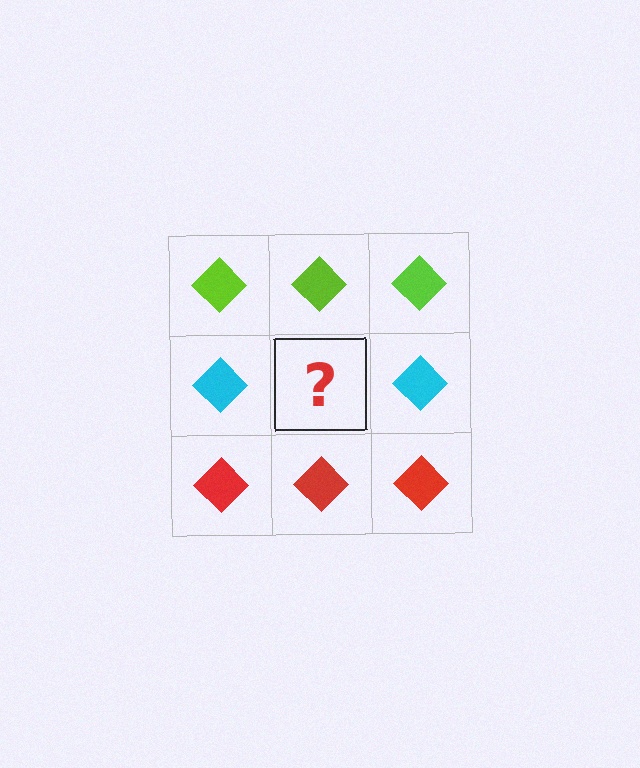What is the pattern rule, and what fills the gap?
The rule is that each row has a consistent color. The gap should be filled with a cyan diamond.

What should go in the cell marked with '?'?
The missing cell should contain a cyan diamond.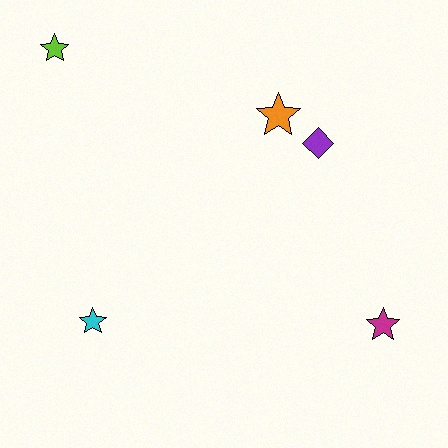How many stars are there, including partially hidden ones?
There are 4 stars.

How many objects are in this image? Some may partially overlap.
There are 5 objects.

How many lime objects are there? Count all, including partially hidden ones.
There is 1 lime object.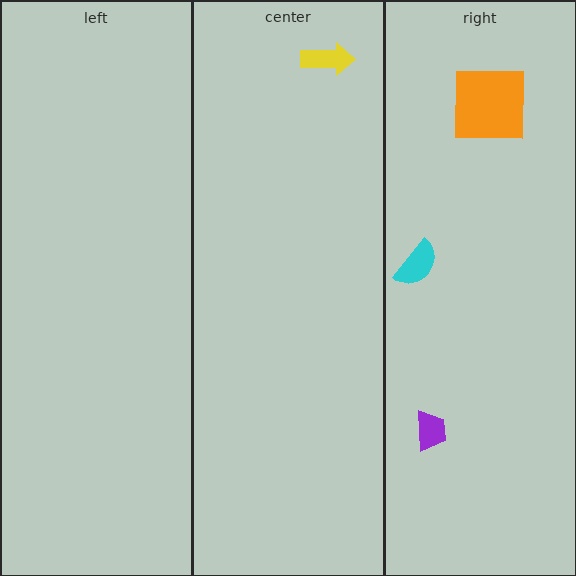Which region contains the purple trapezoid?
The right region.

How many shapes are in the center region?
1.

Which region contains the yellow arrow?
The center region.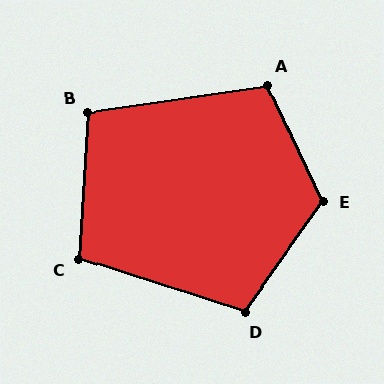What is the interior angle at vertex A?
Approximately 107 degrees (obtuse).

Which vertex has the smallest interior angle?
B, at approximately 102 degrees.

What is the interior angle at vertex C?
Approximately 104 degrees (obtuse).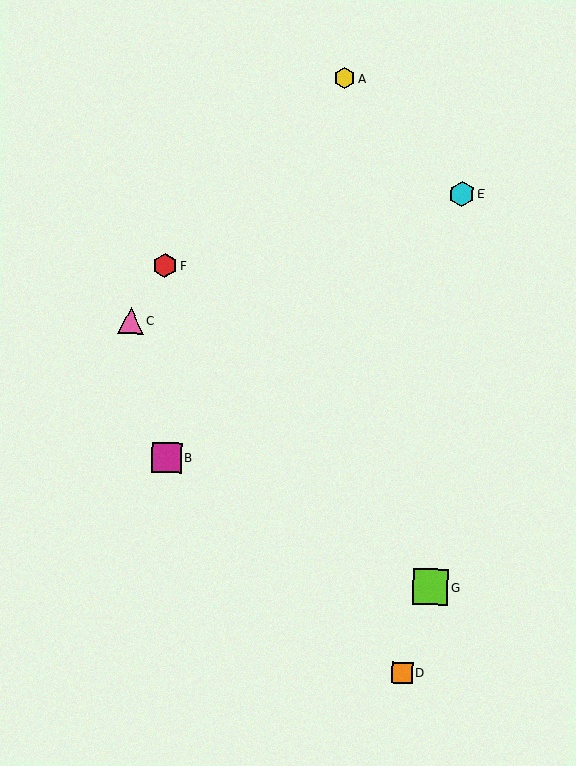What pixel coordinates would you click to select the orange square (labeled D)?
Click at (402, 673) to select the orange square D.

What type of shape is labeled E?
Shape E is a cyan hexagon.